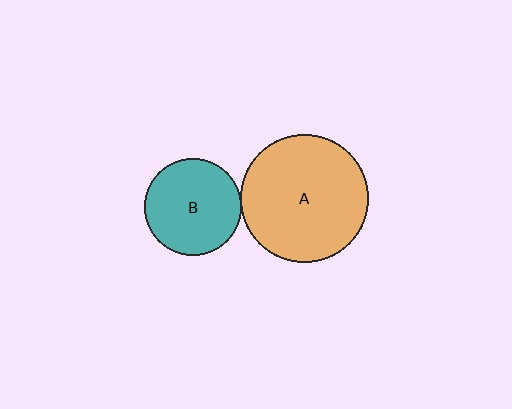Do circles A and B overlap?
Yes.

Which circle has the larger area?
Circle A (orange).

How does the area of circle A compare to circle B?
Approximately 1.7 times.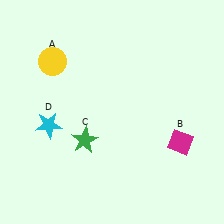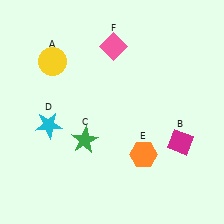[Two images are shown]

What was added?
An orange hexagon (E), a pink diamond (F) were added in Image 2.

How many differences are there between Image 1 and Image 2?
There are 2 differences between the two images.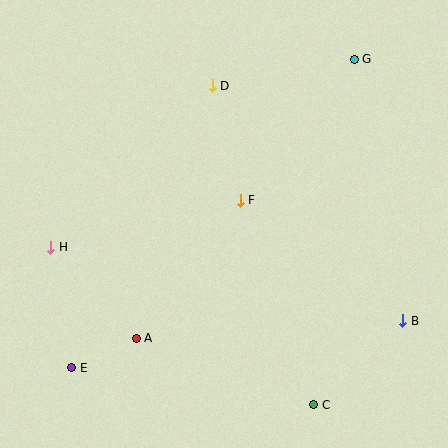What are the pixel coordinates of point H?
Point H is at (51, 247).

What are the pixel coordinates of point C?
Point C is at (314, 405).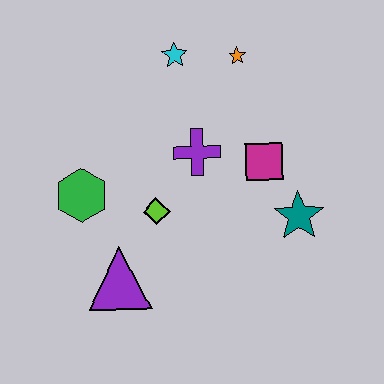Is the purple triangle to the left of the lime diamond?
Yes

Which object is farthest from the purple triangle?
The orange star is farthest from the purple triangle.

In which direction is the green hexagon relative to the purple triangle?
The green hexagon is above the purple triangle.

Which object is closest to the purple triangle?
The lime diamond is closest to the purple triangle.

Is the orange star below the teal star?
No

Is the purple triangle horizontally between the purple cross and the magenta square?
No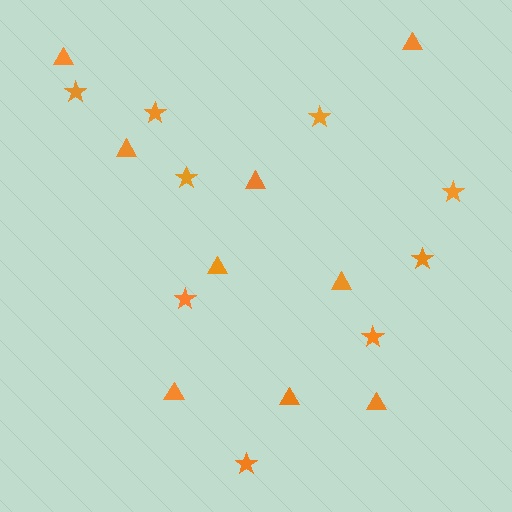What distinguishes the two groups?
There are 2 groups: one group of triangles (9) and one group of stars (9).